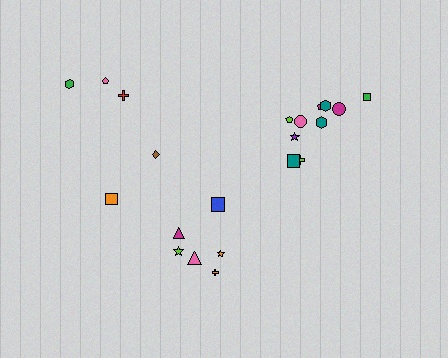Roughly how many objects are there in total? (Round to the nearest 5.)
Roughly 20 objects in total.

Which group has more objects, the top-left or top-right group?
The top-right group.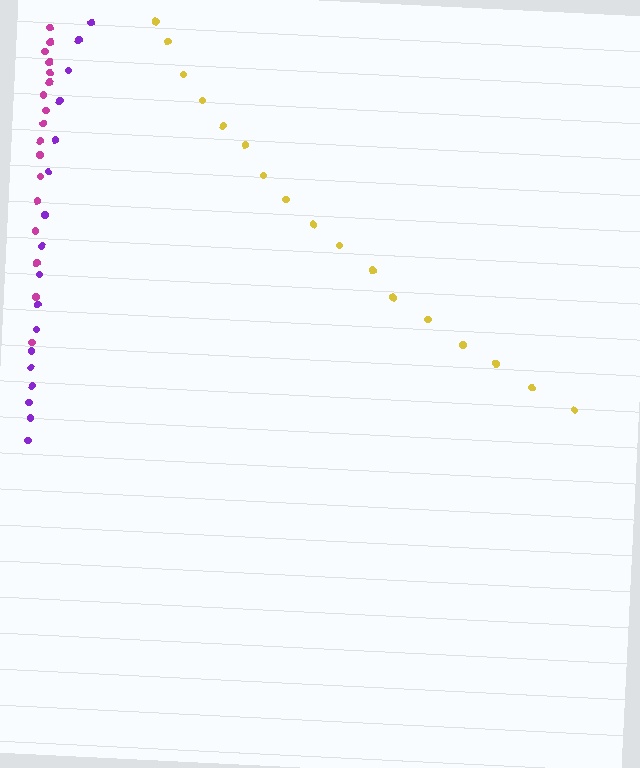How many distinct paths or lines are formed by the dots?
There are 3 distinct paths.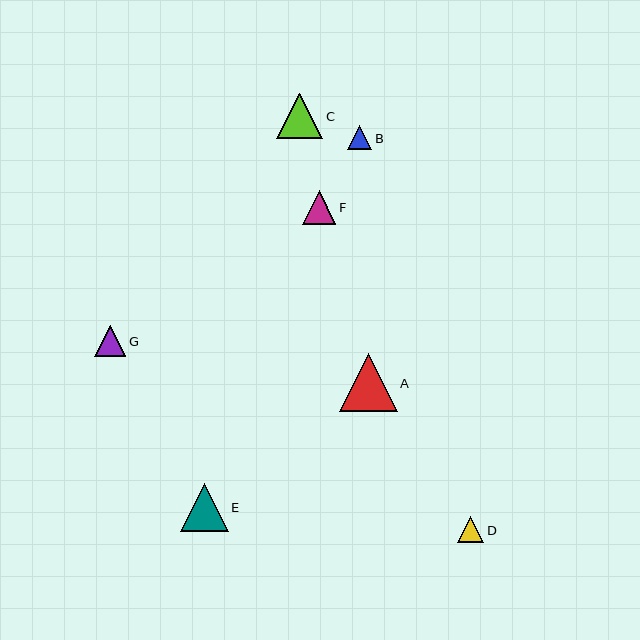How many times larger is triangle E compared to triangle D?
Triangle E is approximately 1.9 times the size of triangle D.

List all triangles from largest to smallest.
From largest to smallest: A, E, C, F, G, D, B.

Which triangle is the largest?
Triangle A is the largest with a size of approximately 58 pixels.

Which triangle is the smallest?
Triangle B is the smallest with a size of approximately 24 pixels.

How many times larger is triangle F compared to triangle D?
Triangle F is approximately 1.3 times the size of triangle D.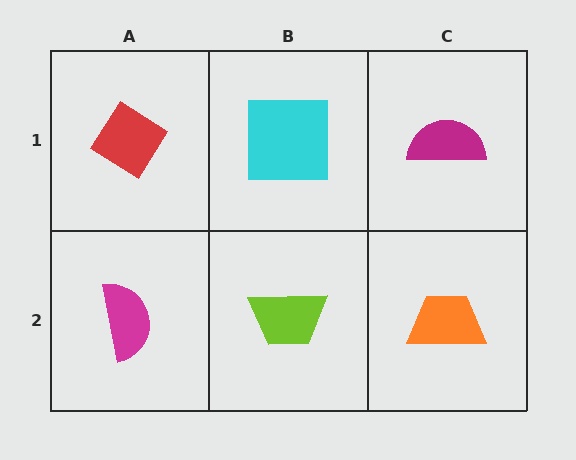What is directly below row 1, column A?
A magenta semicircle.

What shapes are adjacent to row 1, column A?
A magenta semicircle (row 2, column A), a cyan square (row 1, column B).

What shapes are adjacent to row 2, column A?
A red diamond (row 1, column A), a lime trapezoid (row 2, column B).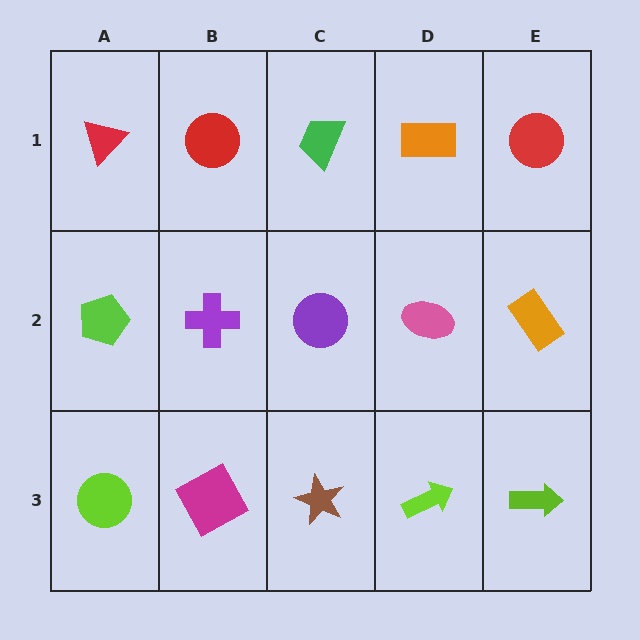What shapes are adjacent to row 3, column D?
A pink ellipse (row 2, column D), a brown star (row 3, column C), a lime arrow (row 3, column E).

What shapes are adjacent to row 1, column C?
A purple circle (row 2, column C), a red circle (row 1, column B), an orange rectangle (row 1, column D).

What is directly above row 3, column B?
A purple cross.